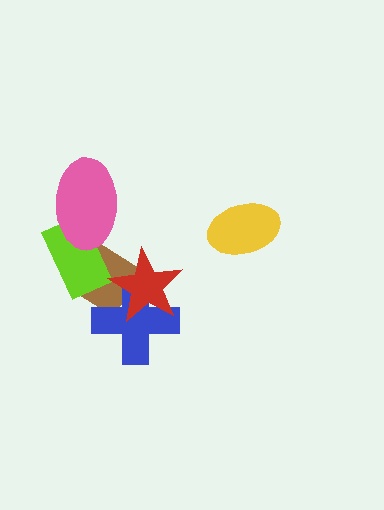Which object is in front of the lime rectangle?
The pink ellipse is in front of the lime rectangle.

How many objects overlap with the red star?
2 objects overlap with the red star.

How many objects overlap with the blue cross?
2 objects overlap with the blue cross.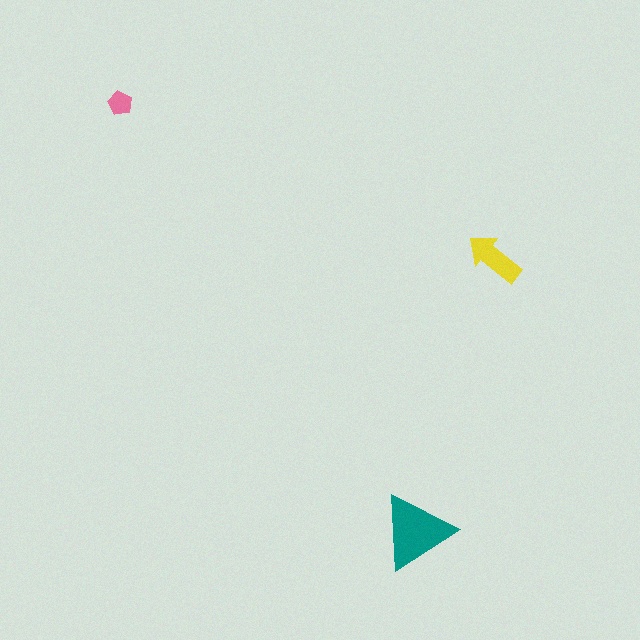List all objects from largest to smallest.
The teal triangle, the yellow arrow, the pink pentagon.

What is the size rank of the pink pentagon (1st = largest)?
3rd.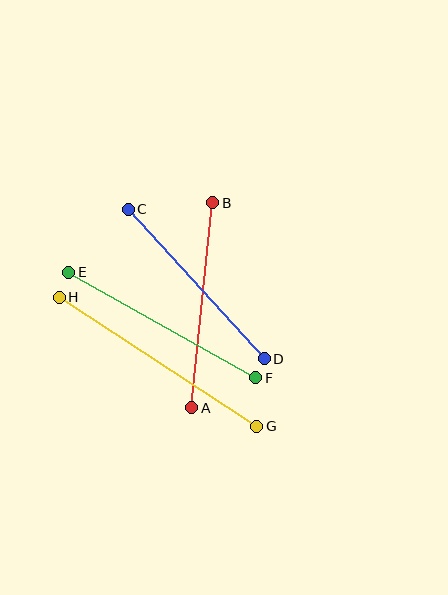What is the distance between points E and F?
The distance is approximately 214 pixels.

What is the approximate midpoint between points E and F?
The midpoint is at approximately (162, 325) pixels.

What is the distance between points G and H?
The distance is approximately 236 pixels.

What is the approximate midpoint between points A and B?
The midpoint is at approximately (202, 305) pixels.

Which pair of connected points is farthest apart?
Points G and H are farthest apart.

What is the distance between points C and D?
The distance is approximately 202 pixels.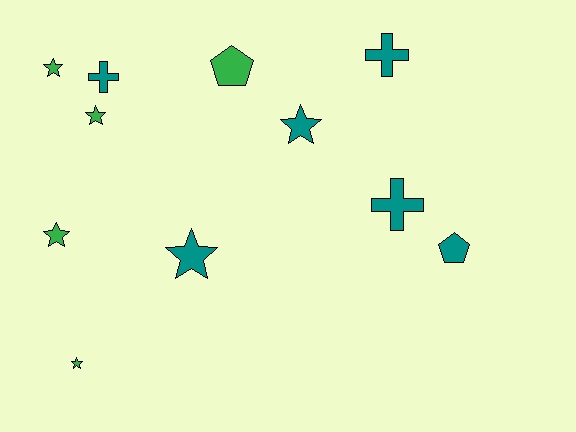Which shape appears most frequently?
Star, with 6 objects.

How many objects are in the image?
There are 11 objects.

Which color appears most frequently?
Teal, with 6 objects.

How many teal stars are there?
There are 2 teal stars.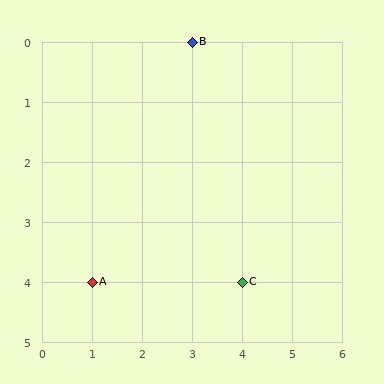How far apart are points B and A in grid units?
Points B and A are 2 columns and 4 rows apart (about 4.5 grid units diagonally).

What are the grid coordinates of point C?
Point C is at grid coordinates (4, 4).